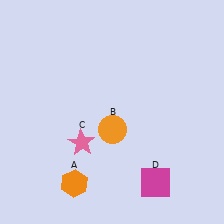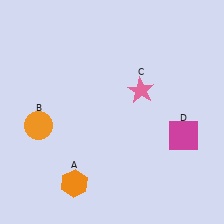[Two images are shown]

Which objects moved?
The objects that moved are: the orange circle (B), the pink star (C), the magenta square (D).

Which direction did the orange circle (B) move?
The orange circle (B) moved left.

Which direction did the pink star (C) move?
The pink star (C) moved right.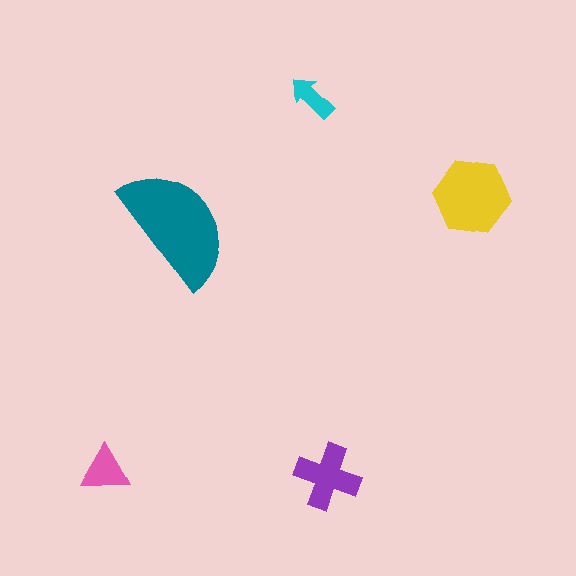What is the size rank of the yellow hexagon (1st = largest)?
2nd.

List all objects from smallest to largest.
The cyan arrow, the pink triangle, the purple cross, the yellow hexagon, the teal semicircle.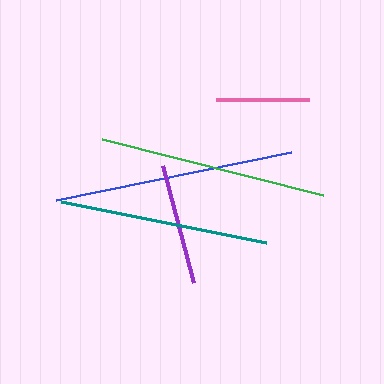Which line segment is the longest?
The blue line is the longest at approximately 240 pixels.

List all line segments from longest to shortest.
From longest to shortest: blue, green, teal, purple, pink.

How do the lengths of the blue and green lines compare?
The blue and green lines are approximately the same length.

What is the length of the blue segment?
The blue segment is approximately 240 pixels long.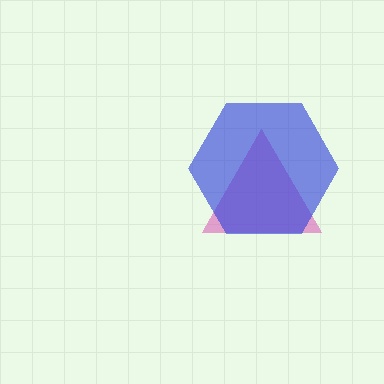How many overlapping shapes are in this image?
There are 2 overlapping shapes in the image.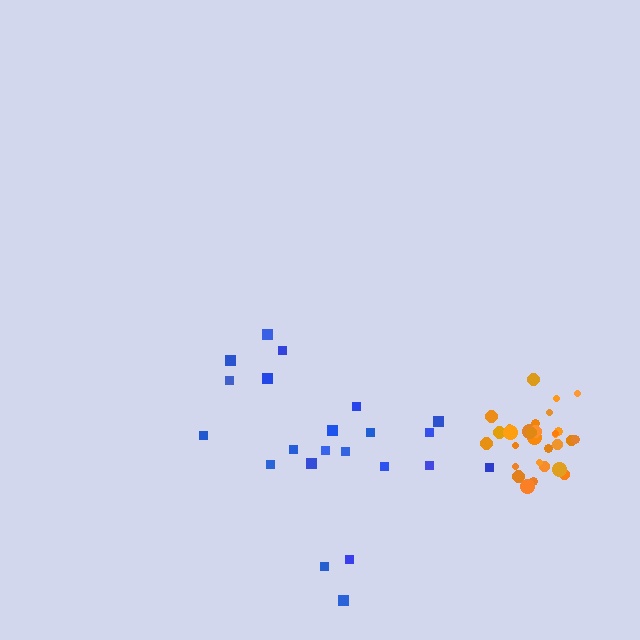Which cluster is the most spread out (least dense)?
Blue.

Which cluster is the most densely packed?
Orange.